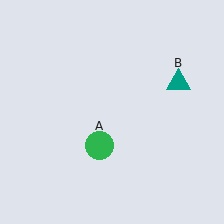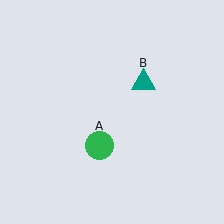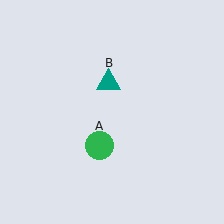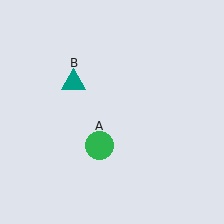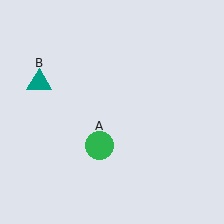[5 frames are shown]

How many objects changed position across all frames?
1 object changed position: teal triangle (object B).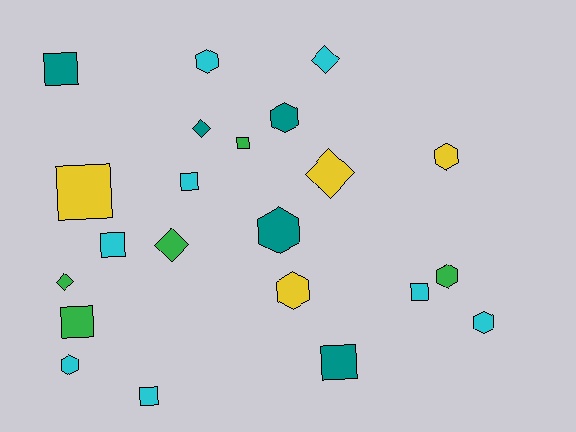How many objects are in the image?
There are 22 objects.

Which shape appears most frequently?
Square, with 9 objects.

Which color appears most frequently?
Cyan, with 8 objects.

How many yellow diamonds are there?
There is 1 yellow diamond.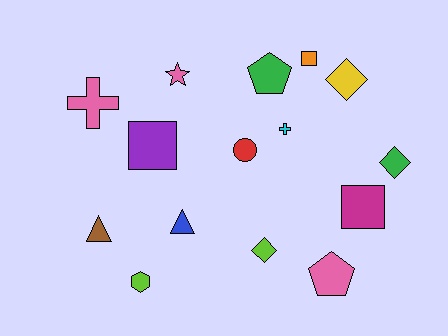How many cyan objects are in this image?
There is 1 cyan object.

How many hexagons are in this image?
There is 1 hexagon.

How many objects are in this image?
There are 15 objects.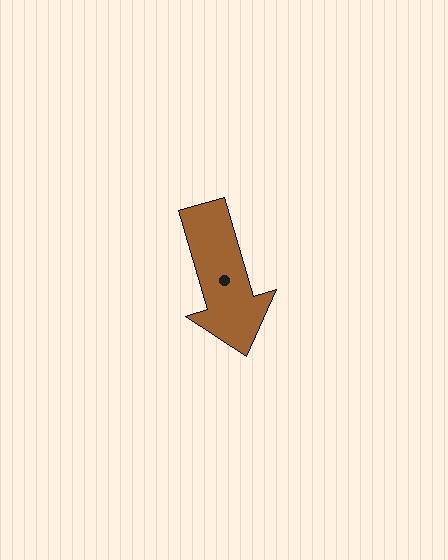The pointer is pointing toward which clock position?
Roughly 5 o'clock.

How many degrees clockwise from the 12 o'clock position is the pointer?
Approximately 164 degrees.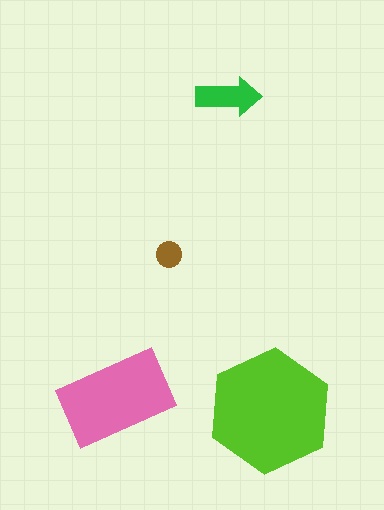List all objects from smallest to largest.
The brown circle, the green arrow, the pink rectangle, the lime hexagon.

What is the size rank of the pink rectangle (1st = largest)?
2nd.